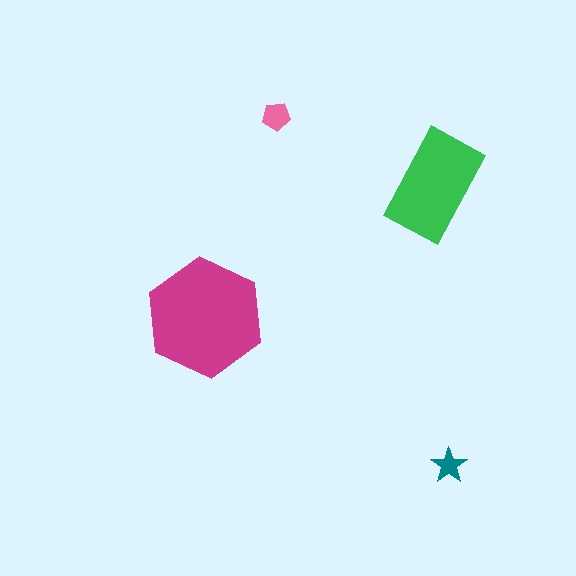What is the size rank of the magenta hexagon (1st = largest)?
1st.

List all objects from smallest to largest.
The teal star, the pink pentagon, the green rectangle, the magenta hexagon.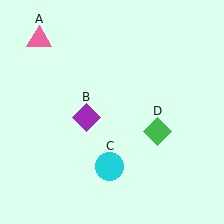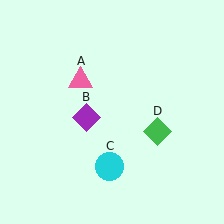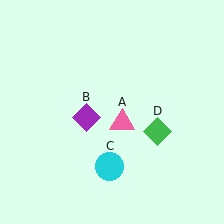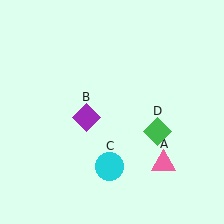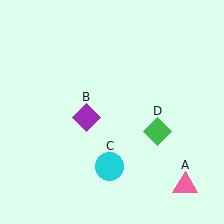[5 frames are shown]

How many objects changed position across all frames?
1 object changed position: pink triangle (object A).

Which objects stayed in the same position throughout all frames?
Purple diamond (object B) and cyan circle (object C) and green diamond (object D) remained stationary.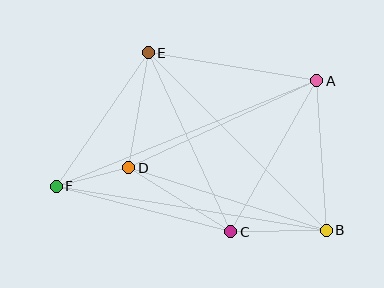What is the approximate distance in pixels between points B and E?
The distance between B and E is approximately 251 pixels.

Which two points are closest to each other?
Points D and F are closest to each other.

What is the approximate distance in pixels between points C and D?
The distance between C and D is approximately 121 pixels.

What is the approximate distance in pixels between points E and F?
The distance between E and F is approximately 162 pixels.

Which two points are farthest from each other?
Points A and F are farthest from each other.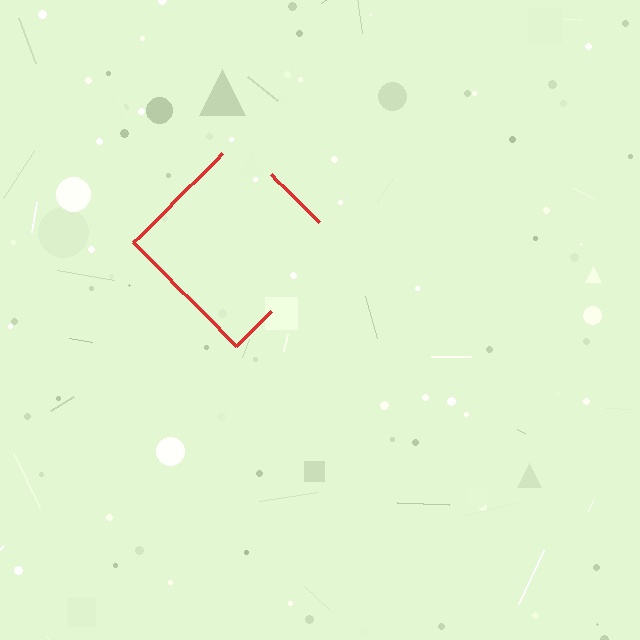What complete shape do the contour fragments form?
The contour fragments form a diamond.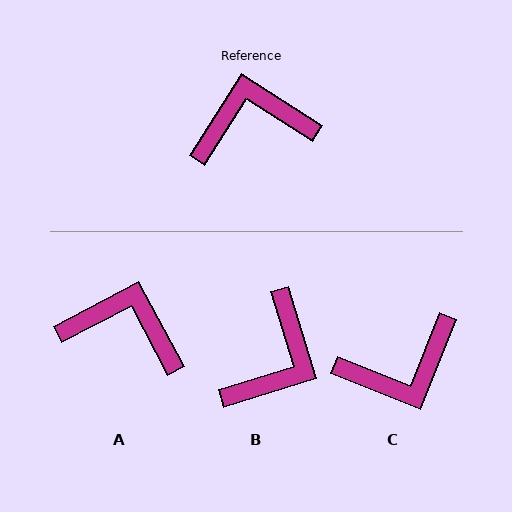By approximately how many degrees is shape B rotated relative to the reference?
Approximately 130 degrees clockwise.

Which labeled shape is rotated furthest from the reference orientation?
C, about 169 degrees away.